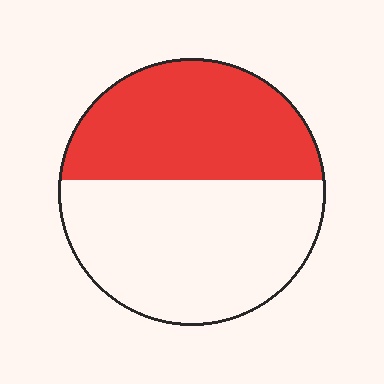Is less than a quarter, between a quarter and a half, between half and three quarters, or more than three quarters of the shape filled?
Between a quarter and a half.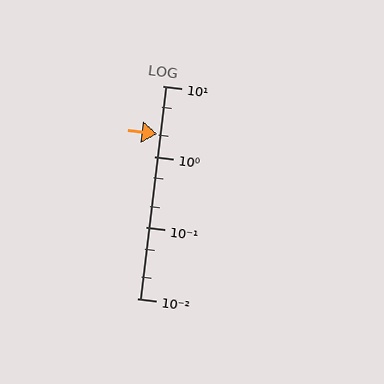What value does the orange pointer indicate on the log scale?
The pointer indicates approximately 2.1.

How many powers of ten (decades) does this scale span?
The scale spans 3 decades, from 0.01 to 10.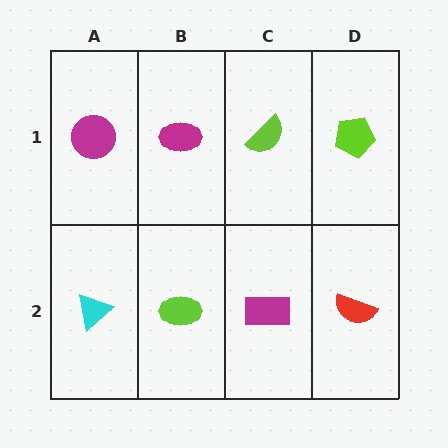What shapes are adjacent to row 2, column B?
A magenta ellipse (row 1, column B), a cyan triangle (row 2, column A), a magenta rectangle (row 2, column C).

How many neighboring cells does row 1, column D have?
2.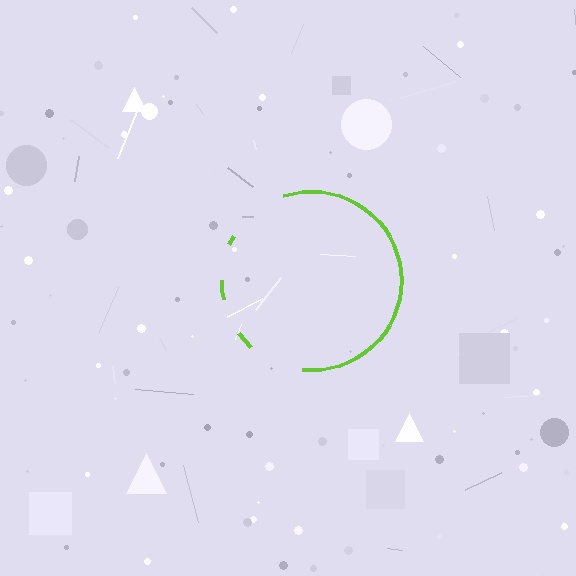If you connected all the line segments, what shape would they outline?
They would outline a circle.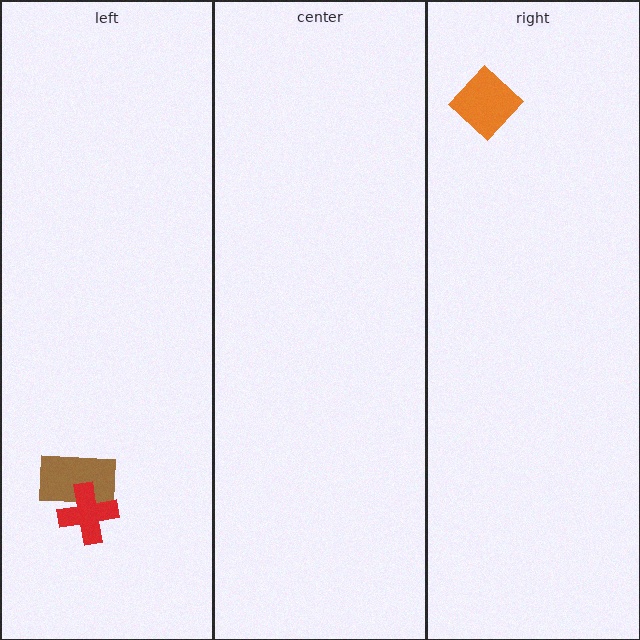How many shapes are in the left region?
2.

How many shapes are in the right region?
1.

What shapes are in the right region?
The orange diamond.